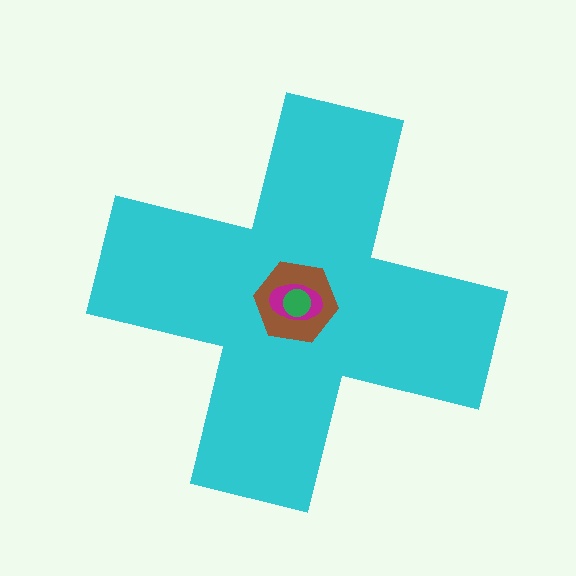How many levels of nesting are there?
4.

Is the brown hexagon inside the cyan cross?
Yes.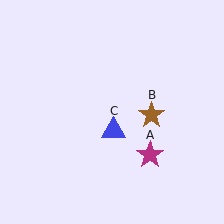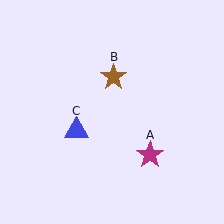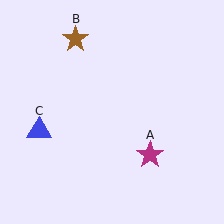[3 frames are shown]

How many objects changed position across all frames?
2 objects changed position: brown star (object B), blue triangle (object C).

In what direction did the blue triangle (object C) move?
The blue triangle (object C) moved left.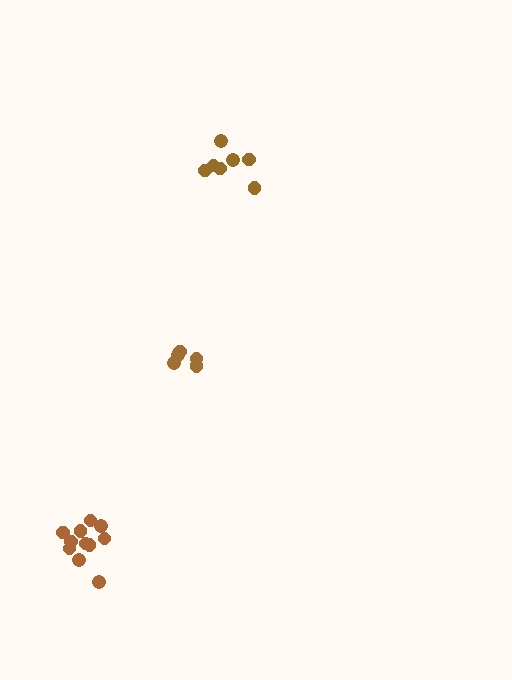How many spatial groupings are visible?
There are 3 spatial groupings.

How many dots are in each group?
Group 1: 7 dots, Group 2: 11 dots, Group 3: 5 dots (23 total).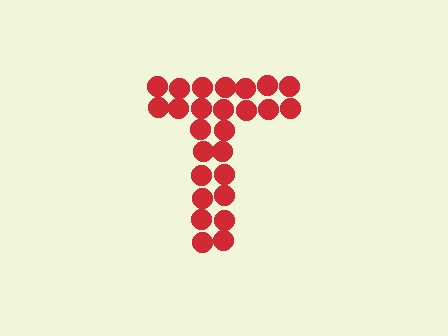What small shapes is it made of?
It is made of small circles.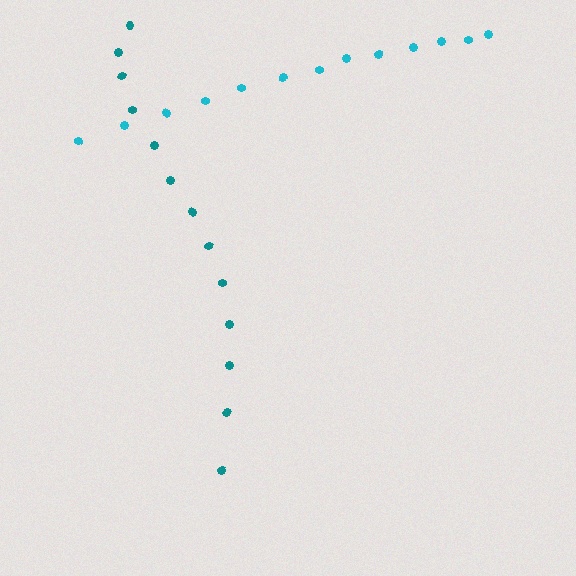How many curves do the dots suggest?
There are 2 distinct paths.